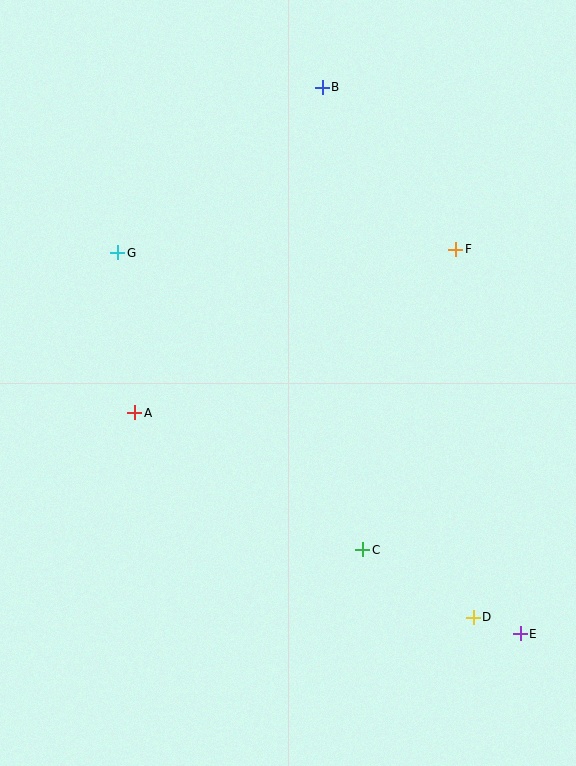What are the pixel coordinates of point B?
Point B is at (322, 87).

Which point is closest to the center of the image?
Point A at (135, 413) is closest to the center.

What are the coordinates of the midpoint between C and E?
The midpoint between C and E is at (441, 592).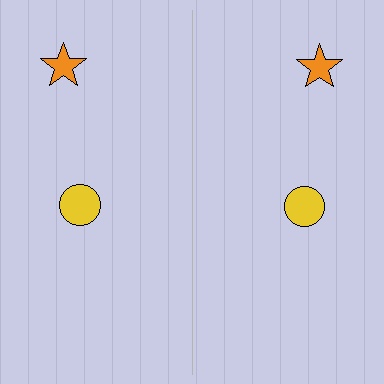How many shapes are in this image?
There are 4 shapes in this image.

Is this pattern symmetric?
Yes, this pattern has bilateral (reflection) symmetry.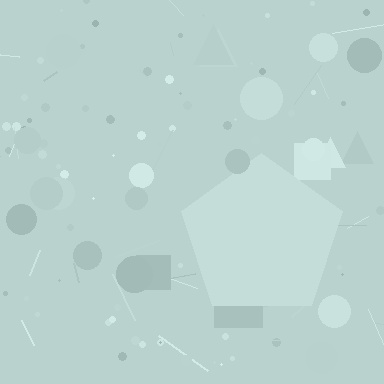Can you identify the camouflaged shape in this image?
The camouflaged shape is a pentagon.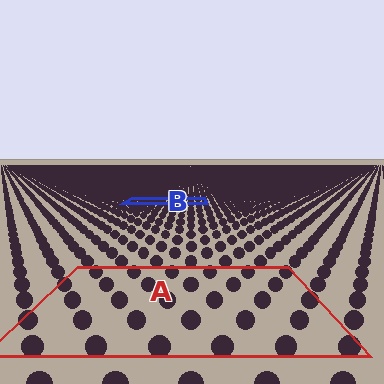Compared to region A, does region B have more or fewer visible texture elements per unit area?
Region B has more texture elements per unit area — they are packed more densely because it is farther away.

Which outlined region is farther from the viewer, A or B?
Region B is farther from the viewer — the texture elements inside it appear smaller and more densely packed.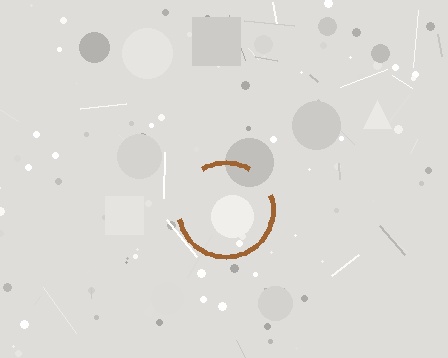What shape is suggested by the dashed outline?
The dashed outline suggests a circle.